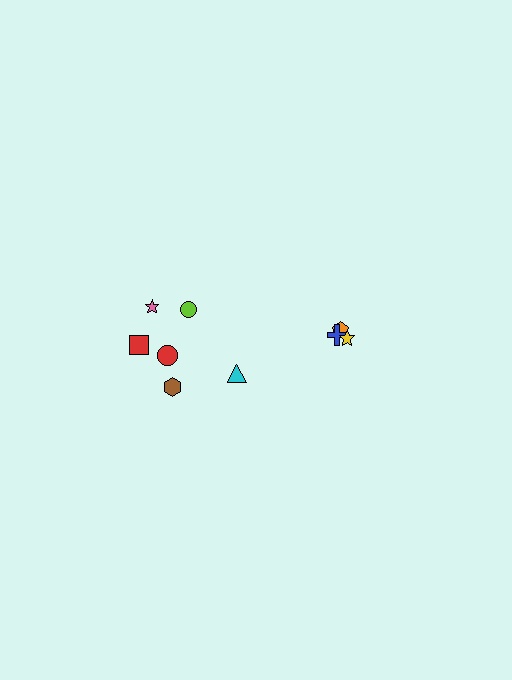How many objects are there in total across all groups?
There are 9 objects.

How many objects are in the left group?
There are 6 objects.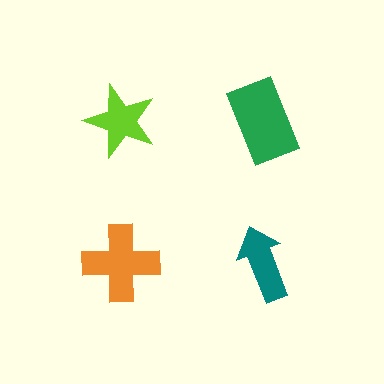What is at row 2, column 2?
A teal arrow.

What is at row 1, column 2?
A green rectangle.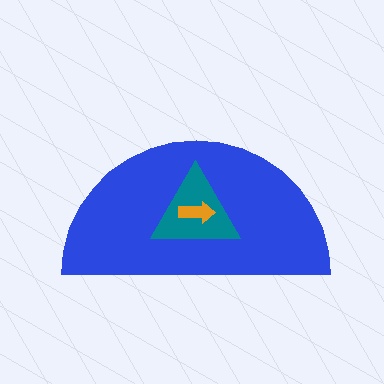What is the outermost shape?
The blue semicircle.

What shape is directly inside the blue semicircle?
The teal triangle.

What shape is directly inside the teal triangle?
The orange arrow.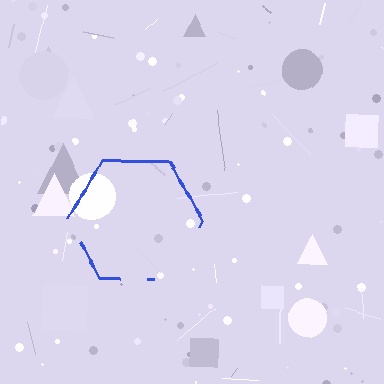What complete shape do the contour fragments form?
The contour fragments form a hexagon.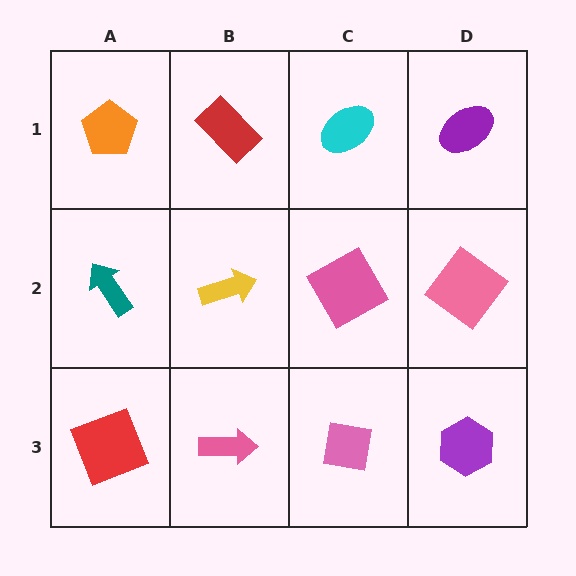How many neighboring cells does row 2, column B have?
4.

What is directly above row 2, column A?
An orange pentagon.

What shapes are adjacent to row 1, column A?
A teal arrow (row 2, column A), a red rectangle (row 1, column B).